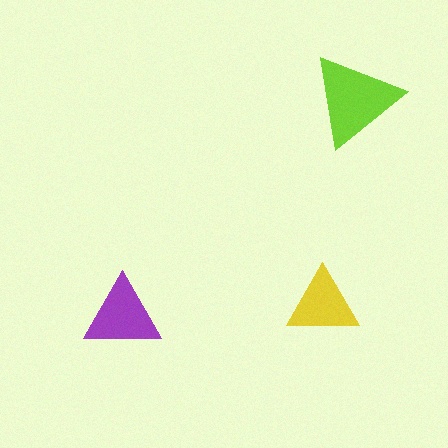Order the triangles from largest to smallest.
the lime one, the purple one, the yellow one.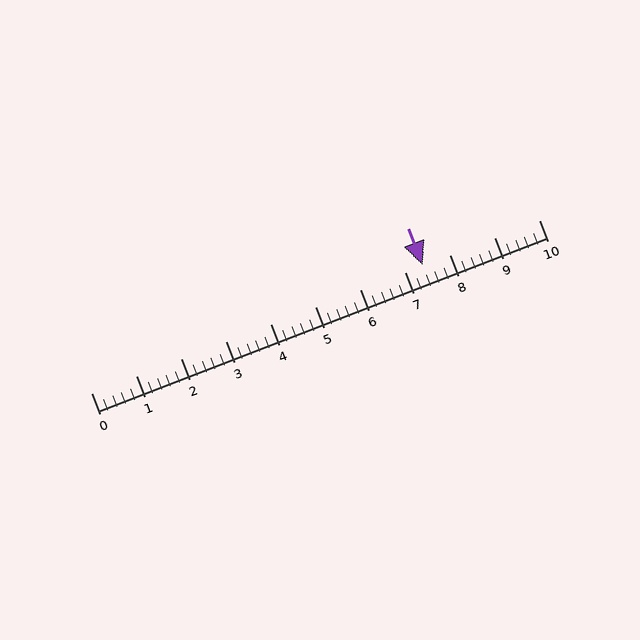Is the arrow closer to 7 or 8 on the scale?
The arrow is closer to 7.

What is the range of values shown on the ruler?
The ruler shows values from 0 to 10.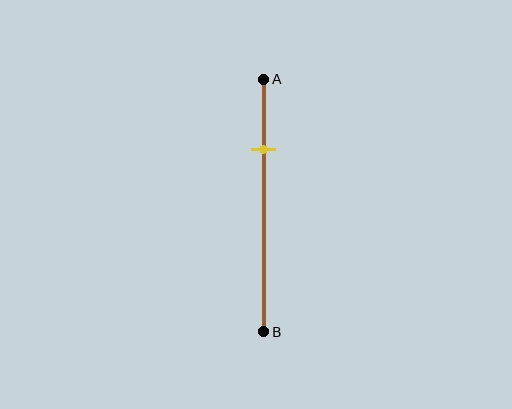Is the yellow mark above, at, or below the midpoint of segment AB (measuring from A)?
The yellow mark is above the midpoint of segment AB.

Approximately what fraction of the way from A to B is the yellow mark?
The yellow mark is approximately 30% of the way from A to B.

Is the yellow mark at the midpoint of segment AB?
No, the mark is at about 30% from A, not at the 50% midpoint.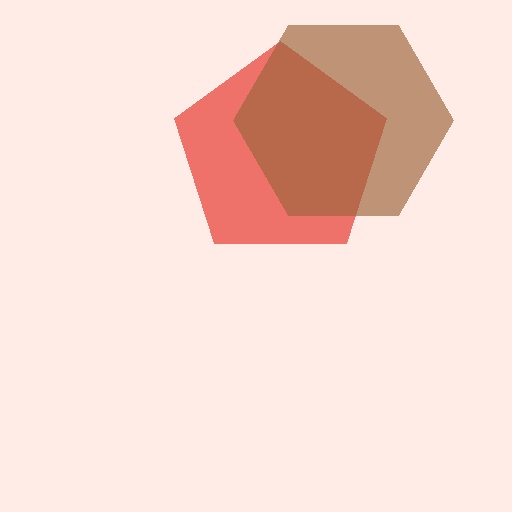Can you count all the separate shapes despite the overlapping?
Yes, there are 2 separate shapes.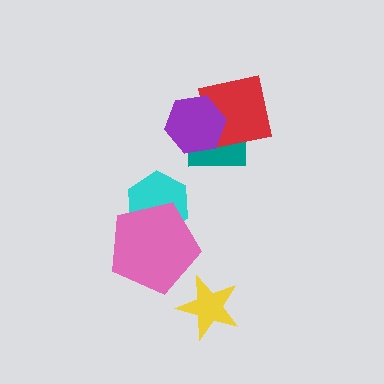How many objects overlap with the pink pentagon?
1 object overlaps with the pink pentagon.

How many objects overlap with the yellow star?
0 objects overlap with the yellow star.